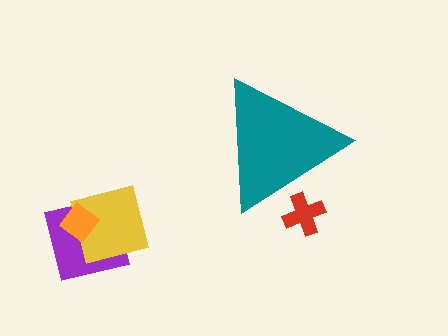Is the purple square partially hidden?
No, the purple square is fully visible.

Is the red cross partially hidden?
Yes, the red cross is partially hidden behind the teal triangle.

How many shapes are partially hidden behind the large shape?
1 shape is partially hidden.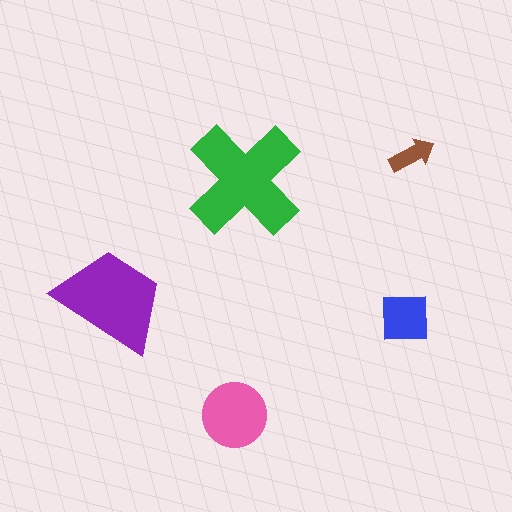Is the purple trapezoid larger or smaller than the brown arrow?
Larger.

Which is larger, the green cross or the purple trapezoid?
The green cross.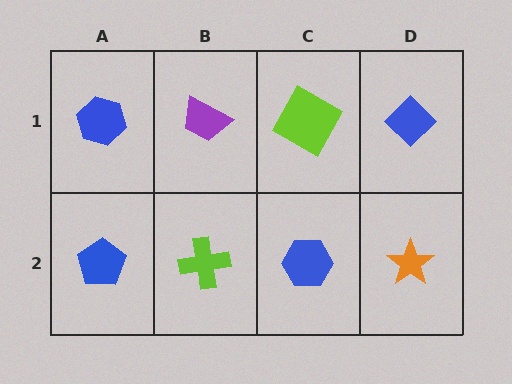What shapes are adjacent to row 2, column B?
A purple trapezoid (row 1, column B), a blue pentagon (row 2, column A), a blue hexagon (row 2, column C).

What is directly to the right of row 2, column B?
A blue hexagon.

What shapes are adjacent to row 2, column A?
A blue hexagon (row 1, column A), a lime cross (row 2, column B).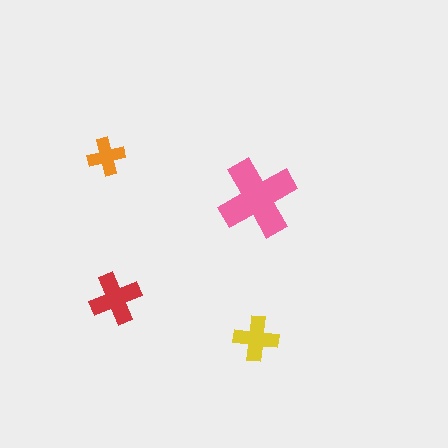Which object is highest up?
The orange cross is topmost.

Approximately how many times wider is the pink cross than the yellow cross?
About 1.5 times wider.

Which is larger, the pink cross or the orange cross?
The pink one.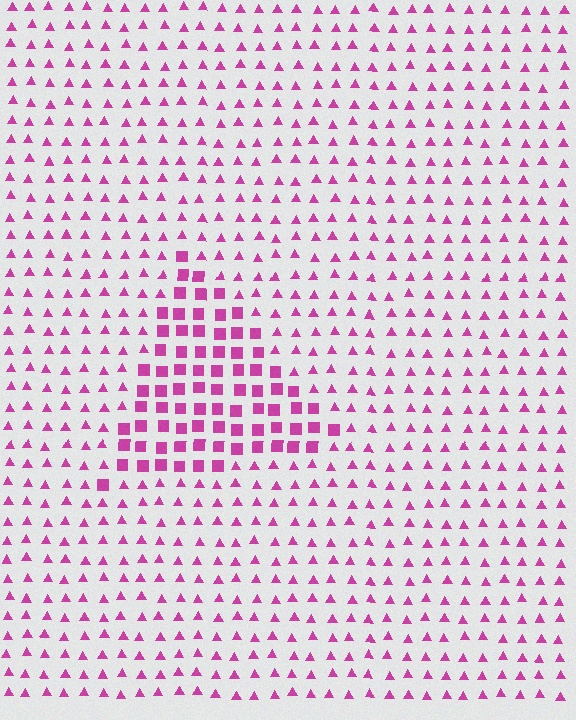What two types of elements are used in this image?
The image uses squares inside the triangle region and triangles outside it.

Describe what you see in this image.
The image is filled with small magenta elements arranged in a uniform grid. A triangle-shaped region contains squares, while the surrounding area contains triangles. The boundary is defined purely by the change in element shape.